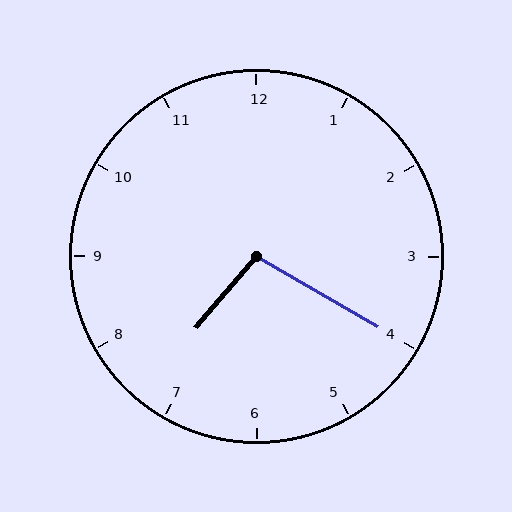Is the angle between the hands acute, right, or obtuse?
It is obtuse.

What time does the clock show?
7:20.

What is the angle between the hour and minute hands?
Approximately 100 degrees.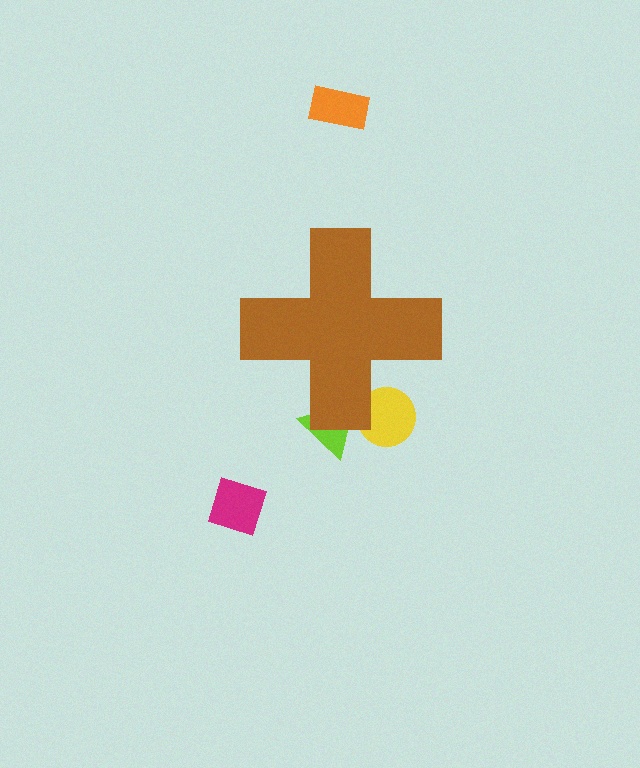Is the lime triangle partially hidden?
Yes, the lime triangle is partially hidden behind the brown cross.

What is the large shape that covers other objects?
A brown cross.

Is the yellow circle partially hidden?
Yes, the yellow circle is partially hidden behind the brown cross.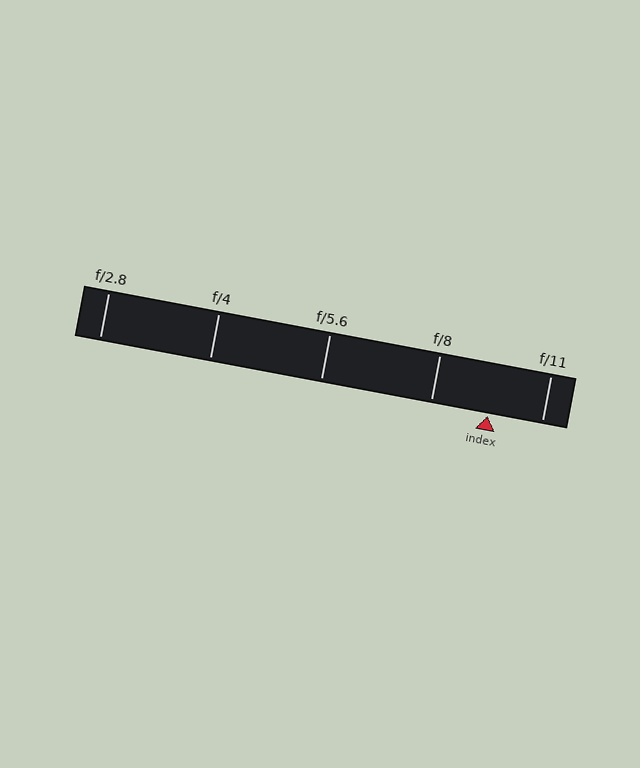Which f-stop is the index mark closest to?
The index mark is closest to f/11.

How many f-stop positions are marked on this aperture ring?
There are 5 f-stop positions marked.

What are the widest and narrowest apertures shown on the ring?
The widest aperture shown is f/2.8 and the narrowest is f/11.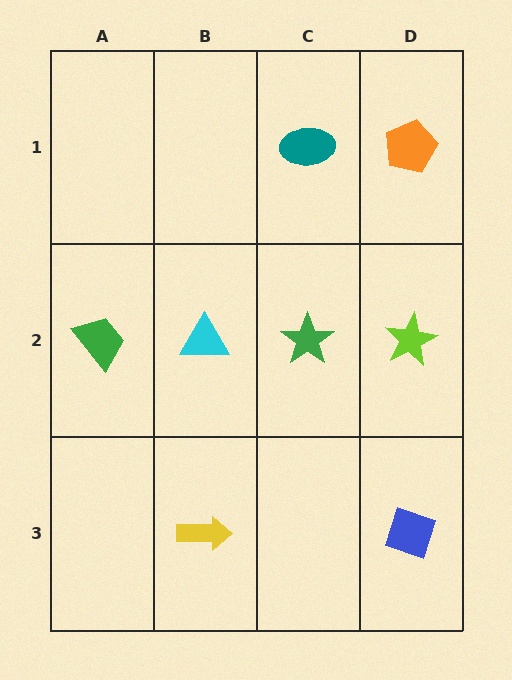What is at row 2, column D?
A lime star.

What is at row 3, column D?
A blue diamond.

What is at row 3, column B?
A yellow arrow.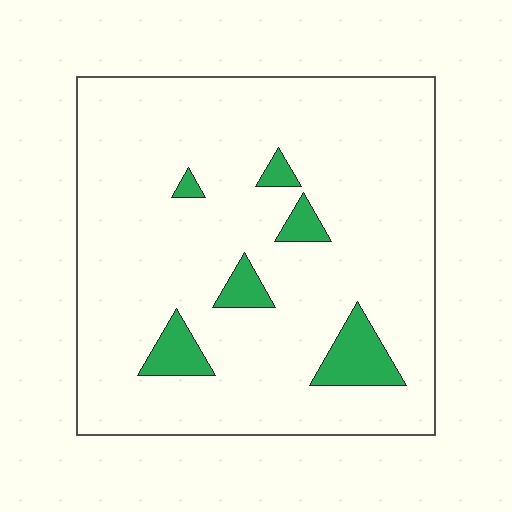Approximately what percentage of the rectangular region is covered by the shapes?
Approximately 10%.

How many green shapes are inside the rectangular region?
6.